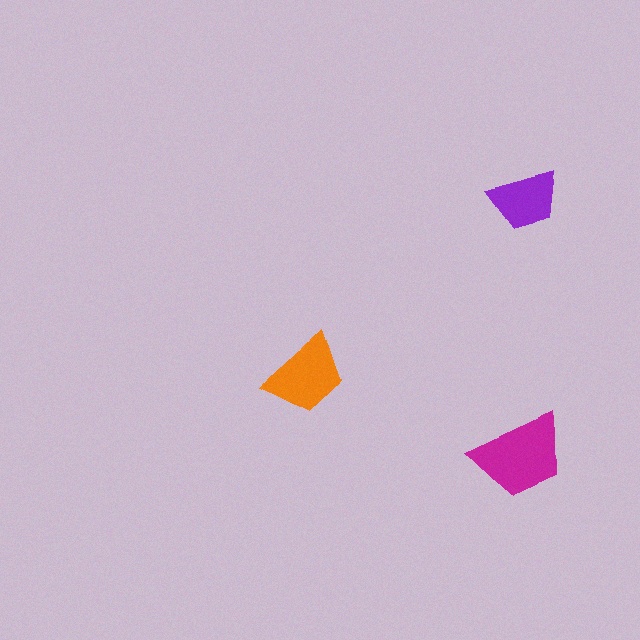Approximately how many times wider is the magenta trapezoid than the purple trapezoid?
About 1.5 times wider.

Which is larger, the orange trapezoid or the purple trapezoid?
The orange one.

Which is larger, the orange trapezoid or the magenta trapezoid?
The magenta one.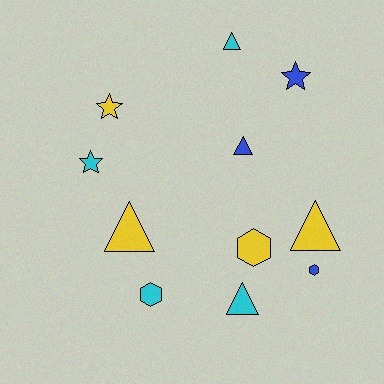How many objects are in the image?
There are 11 objects.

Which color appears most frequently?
Yellow, with 4 objects.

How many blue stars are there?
There is 1 blue star.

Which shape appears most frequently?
Triangle, with 5 objects.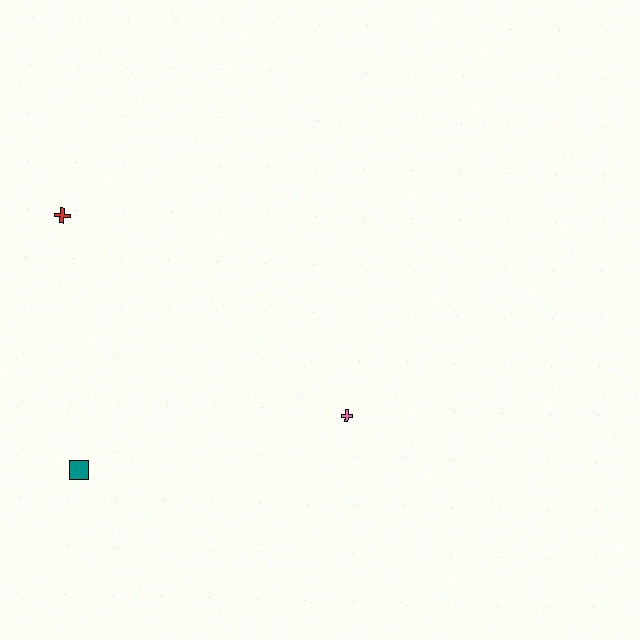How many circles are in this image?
There are no circles.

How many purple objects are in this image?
There are no purple objects.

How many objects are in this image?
There are 3 objects.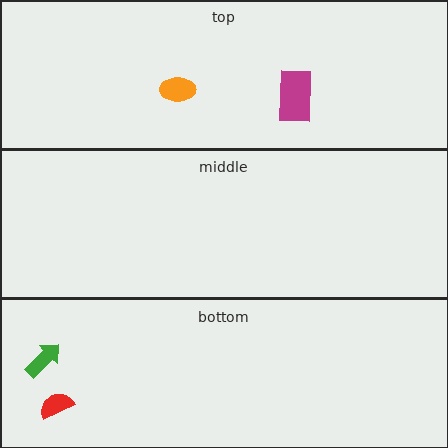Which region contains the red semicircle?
The bottom region.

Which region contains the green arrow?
The bottom region.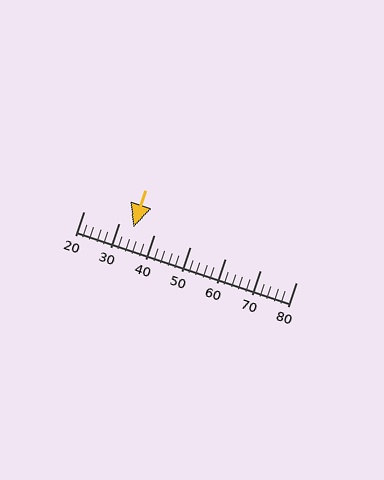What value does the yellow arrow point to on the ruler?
The yellow arrow points to approximately 34.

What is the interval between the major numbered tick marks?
The major tick marks are spaced 10 units apart.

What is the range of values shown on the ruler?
The ruler shows values from 20 to 80.